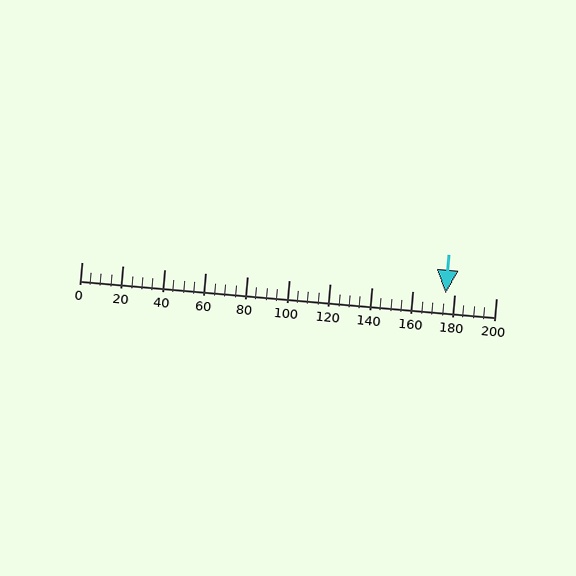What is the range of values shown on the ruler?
The ruler shows values from 0 to 200.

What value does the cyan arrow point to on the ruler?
The cyan arrow points to approximately 176.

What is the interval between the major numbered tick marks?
The major tick marks are spaced 20 units apart.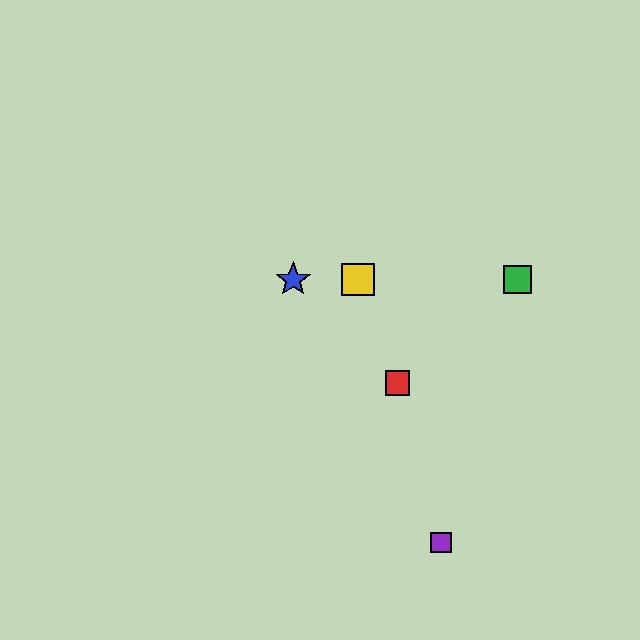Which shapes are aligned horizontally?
The blue star, the green square, the yellow square are aligned horizontally.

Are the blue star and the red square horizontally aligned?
No, the blue star is at y≈280 and the red square is at y≈383.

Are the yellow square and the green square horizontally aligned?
Yes, both are at y≈280.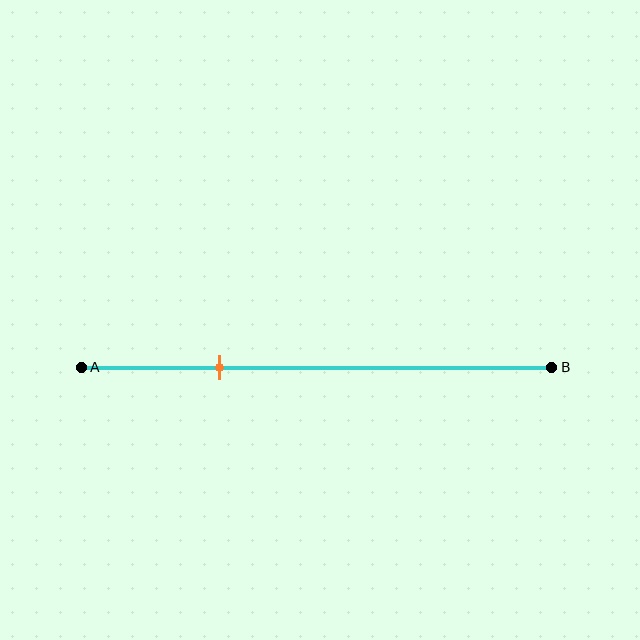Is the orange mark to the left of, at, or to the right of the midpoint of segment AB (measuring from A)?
The orange mark is to the left of the midpoint of segment AB.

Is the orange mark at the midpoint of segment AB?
No, the mark is at about 30% from A, not at the 50% midpoint.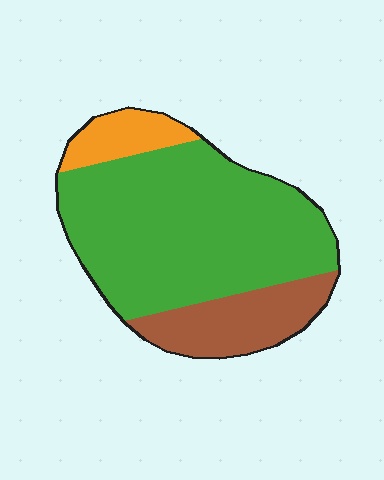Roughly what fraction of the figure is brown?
Brown takes up about one fifth (1/5) of the figure.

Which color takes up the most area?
Green, at roughly 70%.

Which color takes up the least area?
Orange, at roughly 10%.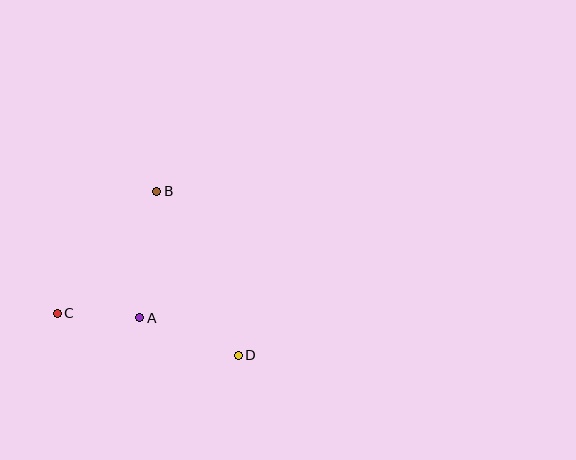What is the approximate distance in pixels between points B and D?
The distance between B and D is approximately 183 pixels.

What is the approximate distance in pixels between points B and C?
The distance between B and C is approximately 158 pixels.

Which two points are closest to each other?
Points A and C are closest to each other.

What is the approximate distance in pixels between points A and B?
The distance between A and B is approximately 128 pixels.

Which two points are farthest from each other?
Points C and D are farthest from each other.